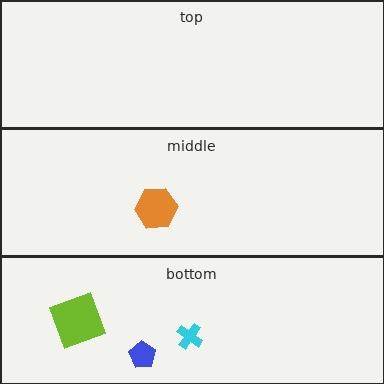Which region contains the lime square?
The bottom region.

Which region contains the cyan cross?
The bottom region.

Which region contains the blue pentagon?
The bottom region.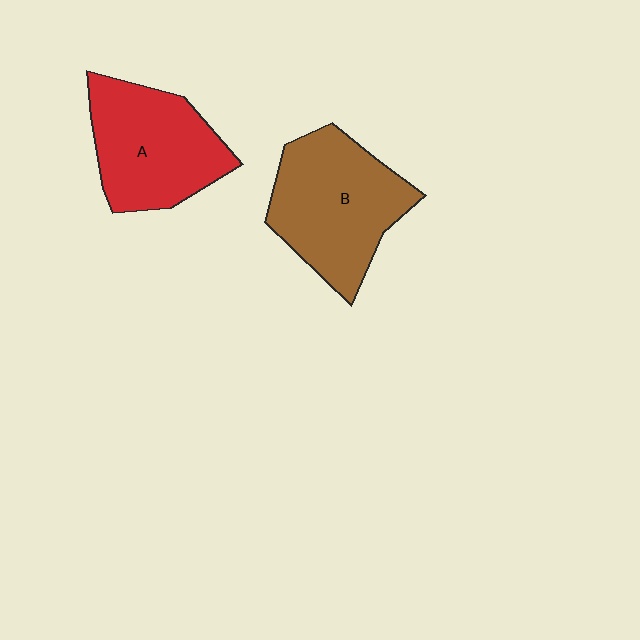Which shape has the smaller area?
Shape A (red).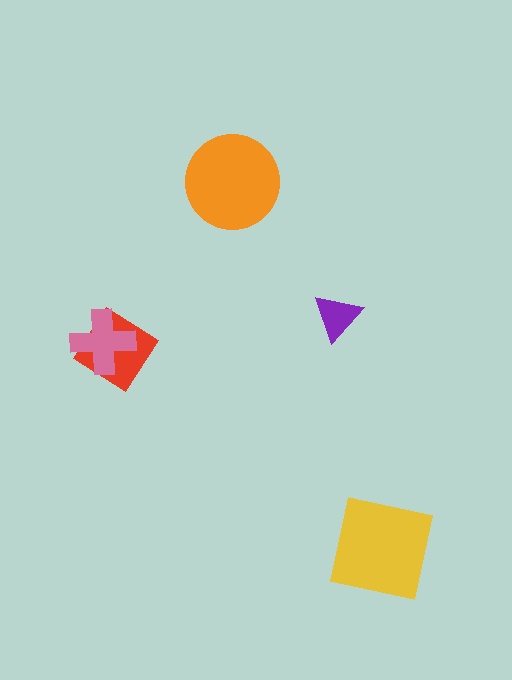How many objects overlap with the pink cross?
1 object overlaps with the pink cross.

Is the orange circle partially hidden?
No, no other shape covers it.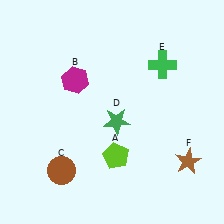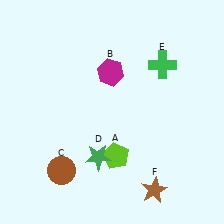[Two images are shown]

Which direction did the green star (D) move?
The green star (D) moved down.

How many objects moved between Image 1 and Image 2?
3 objects moved between the two images.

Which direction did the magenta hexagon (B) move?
The magenta hexagon (B) moved right.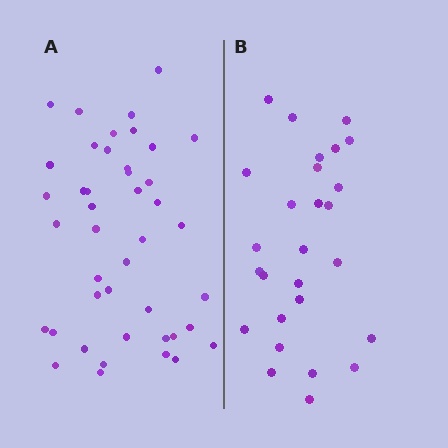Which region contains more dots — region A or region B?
Region A (the left region) has more dots.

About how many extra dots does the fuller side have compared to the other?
Region A has approximately 15 more dots than region B.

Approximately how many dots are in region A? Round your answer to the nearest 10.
About 40 dots. (The exact count is 43, which rounds to 40.)